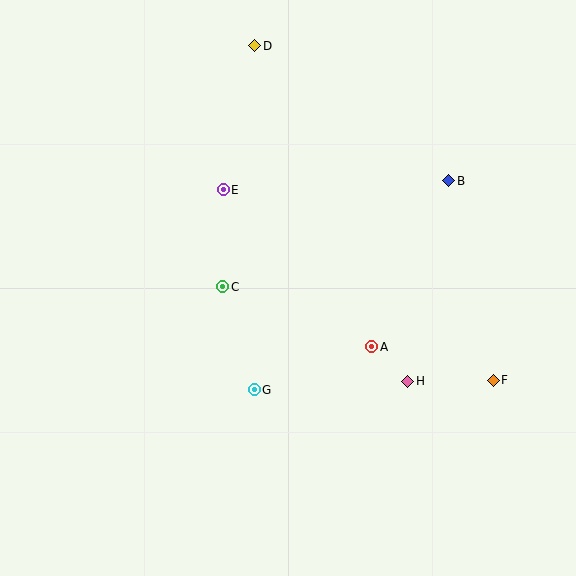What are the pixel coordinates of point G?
Point G is at (254, 390).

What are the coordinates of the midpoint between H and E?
The midpoint between H and E is at (315, 286).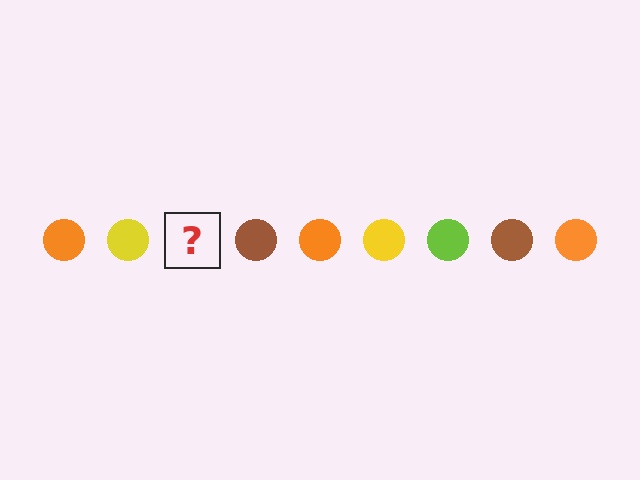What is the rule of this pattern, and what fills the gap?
The rule is that the pattern cycles through orange, yellow, lime, brown circles. The gap should be filled with a lime circle.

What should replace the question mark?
The question mark should be replaced with a lime circle.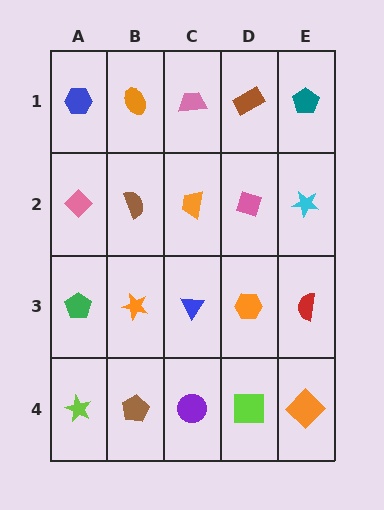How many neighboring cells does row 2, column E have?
3.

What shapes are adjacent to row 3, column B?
A brown semicircle (row 2, column B), a brown pentagon (row 4, column B), a green pentagon (row 3, column A), a blue triangle (row 3, column C).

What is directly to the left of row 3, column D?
A blue triangle.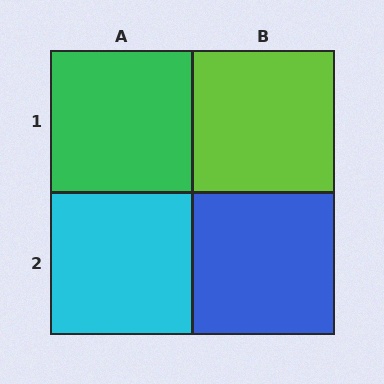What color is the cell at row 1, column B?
Lime.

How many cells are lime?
1 cell is lime.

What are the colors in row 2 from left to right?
Cyan, blue.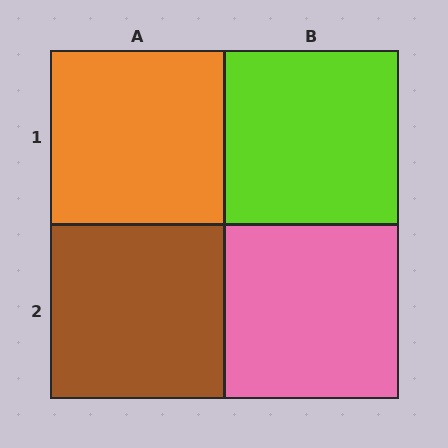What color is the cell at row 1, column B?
Lime.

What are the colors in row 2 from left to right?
Brown, pink.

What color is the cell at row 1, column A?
Orange.